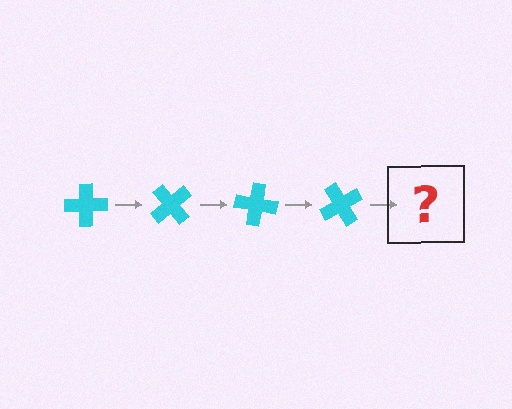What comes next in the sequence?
The next element should be a cyan cross rotated 200 degrees.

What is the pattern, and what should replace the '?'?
The pattern is that the cross rotates 50 degrees each step. The '?' should be a cyan cross rotated 200 degrees.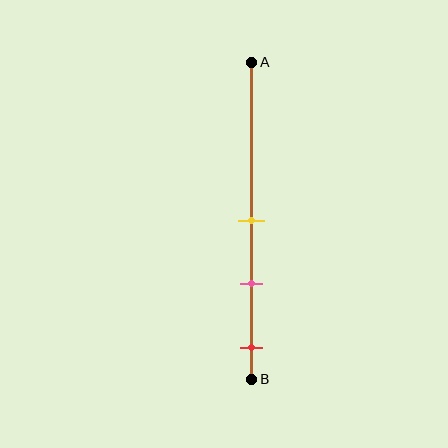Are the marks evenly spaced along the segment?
Yes, the marks are approximately evenly spaced.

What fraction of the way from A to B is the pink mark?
The pink mark is approximately 70% (0.7) of the way from A to B.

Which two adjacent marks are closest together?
The yellow and pink marks are the closest adjacent pair.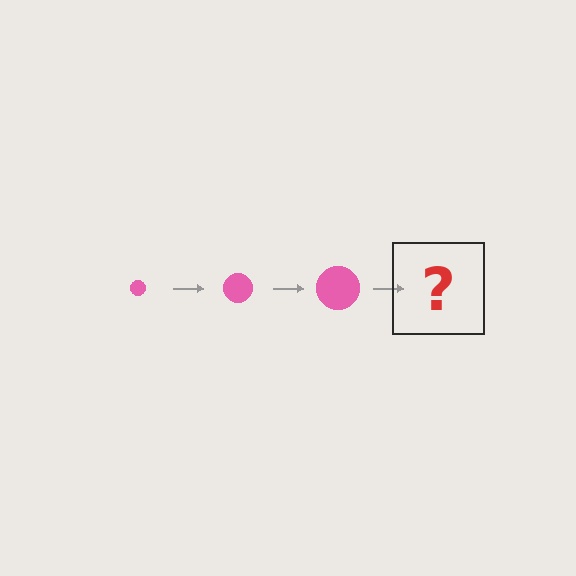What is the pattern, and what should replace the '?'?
The pattern is that the circle gets progressively larger each step. The '?' should be a pink circle, larger than the previous one.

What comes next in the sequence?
The next element should be a pink circle, larger than the previous one.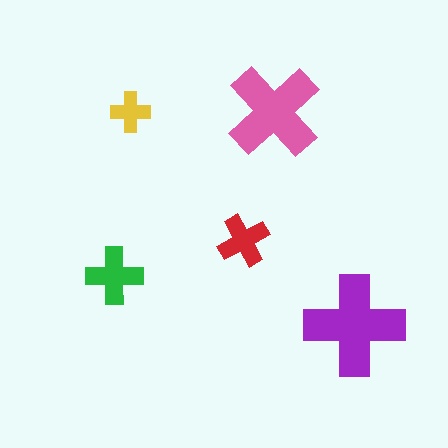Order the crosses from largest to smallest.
the purple one, the pink one, the green one, the red one, the yellow one.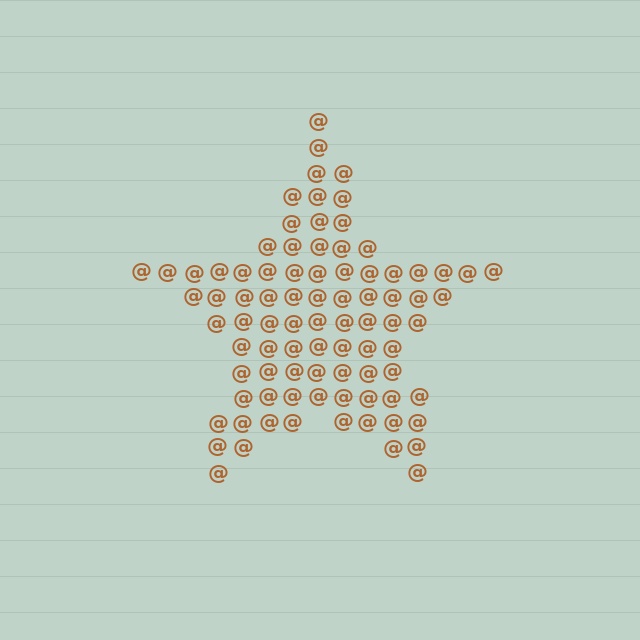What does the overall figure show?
The overall figure shows a star.